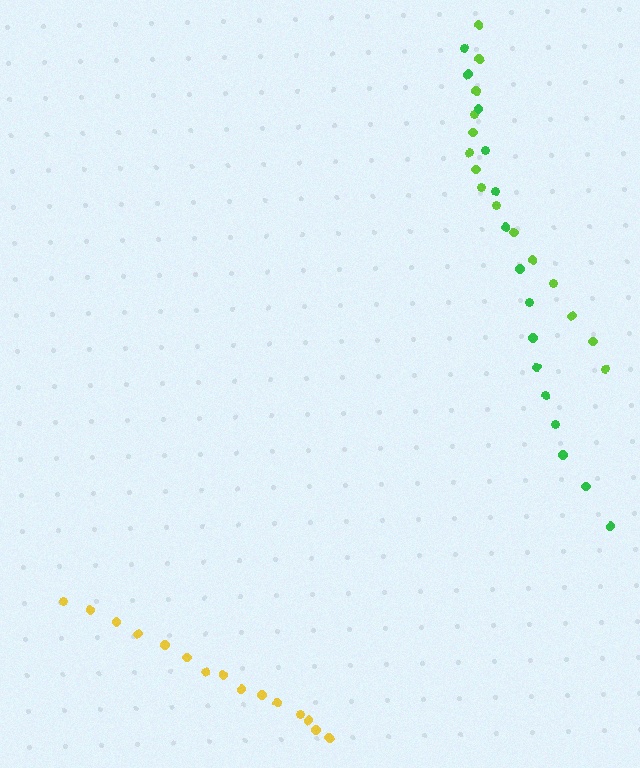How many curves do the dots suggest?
There are 3 distinct paths.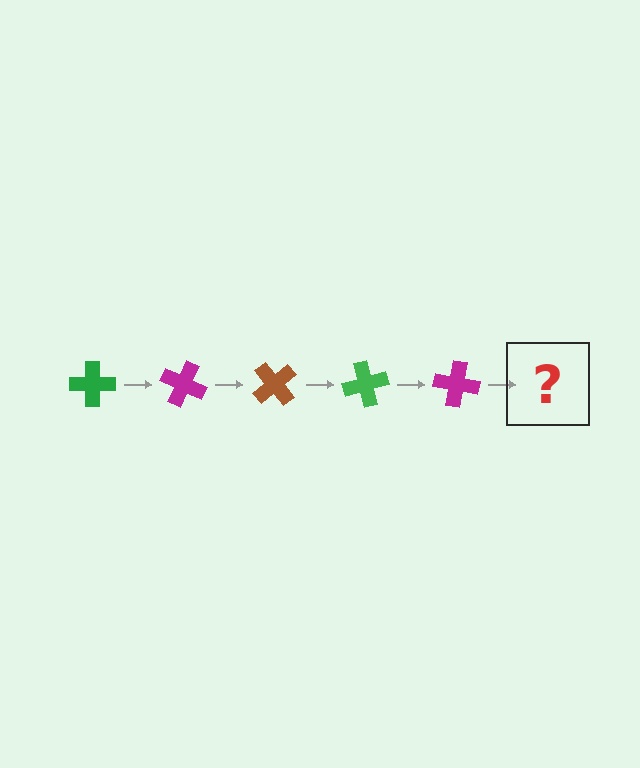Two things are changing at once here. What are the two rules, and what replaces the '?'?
The two rules are that it rotates 25 degrees each step and the color cycles through green, magenta, and brown. The '?' should be a brown cross, rotated 125 degrees from the start.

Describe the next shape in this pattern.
It should be a brown cross, rotated 125 degrees from the start.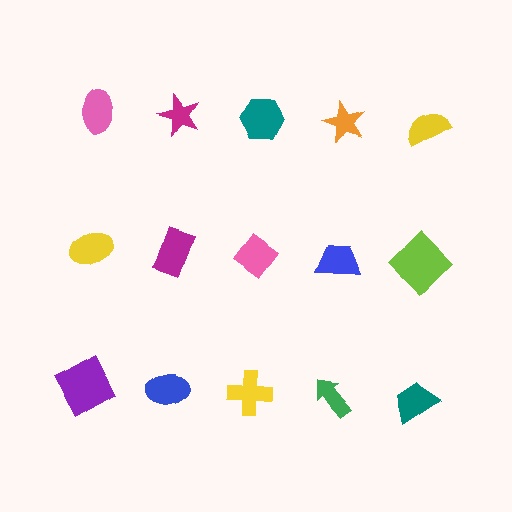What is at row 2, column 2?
A magenta rectangle.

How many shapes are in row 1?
5 shapes.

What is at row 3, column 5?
A teal trapezoid.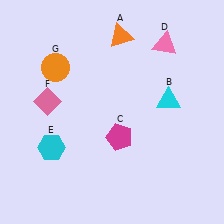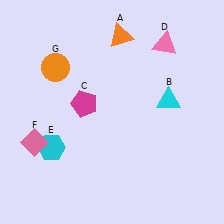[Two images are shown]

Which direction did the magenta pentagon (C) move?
The magenta pentagon (C) moved left.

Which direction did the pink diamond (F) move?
The pink diamond (F) moved down.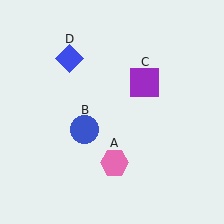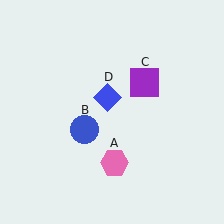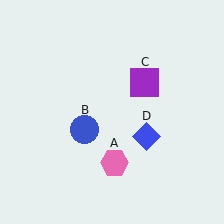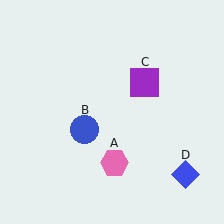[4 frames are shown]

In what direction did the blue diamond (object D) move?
The blue diamond (object D) moved down and to the right.